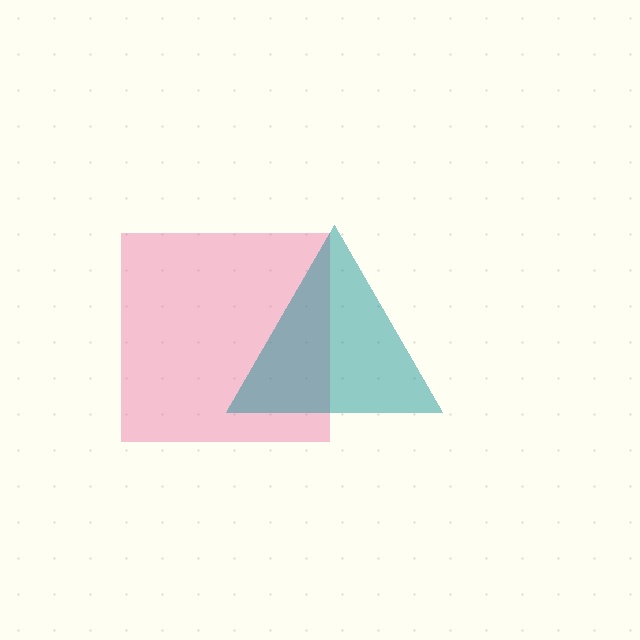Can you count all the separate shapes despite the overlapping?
Yes, there are 2 separate shapes.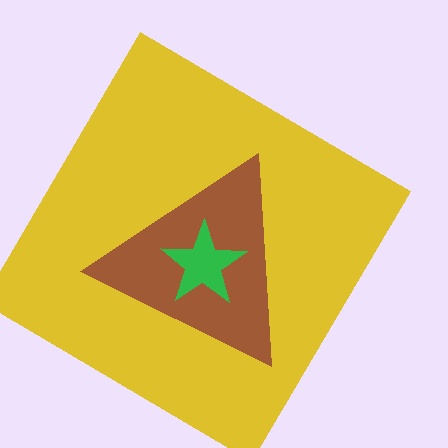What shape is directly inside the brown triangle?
The green star.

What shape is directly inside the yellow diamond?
The brown triangle.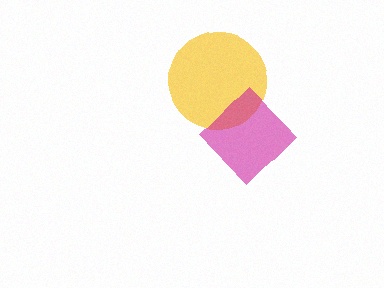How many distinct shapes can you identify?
There are 2 distinct shapes: a yellow circle, a magenta diamond.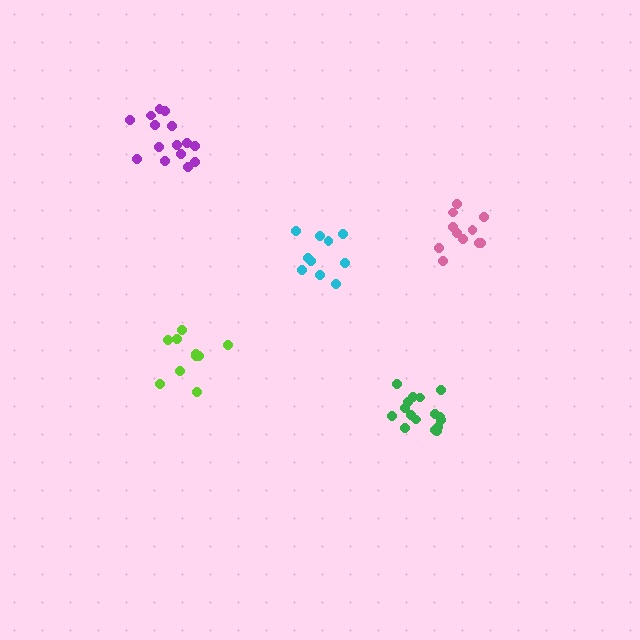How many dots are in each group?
Group 1: 16 dots, Group 2: 10 dots, Group 3: 10 dots, Group 4: 15 dots, Group 5: 11 dots (62 total).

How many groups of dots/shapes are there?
There are 5 groups.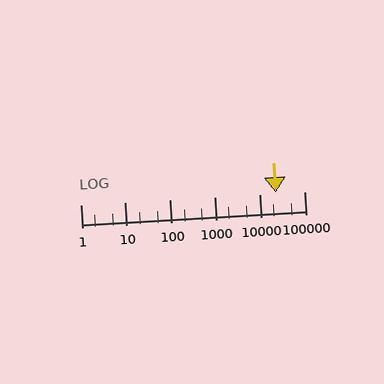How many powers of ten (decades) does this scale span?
The scale spans 5 decades, from 1 to 100000.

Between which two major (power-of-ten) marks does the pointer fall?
The pointer is between 10000 and 100000.